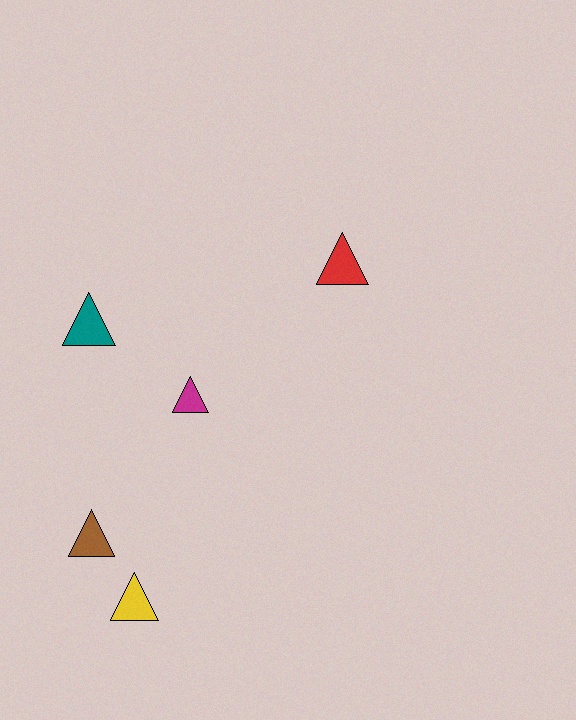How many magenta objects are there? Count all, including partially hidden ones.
There is 1 magenta object.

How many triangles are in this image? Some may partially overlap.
There are 5 triangles.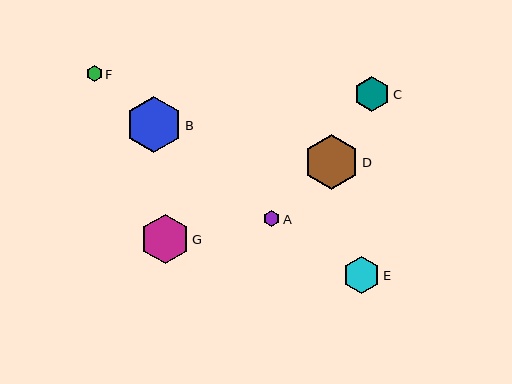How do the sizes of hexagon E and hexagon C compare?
Hexagon E and hexagon C are approximately the same size.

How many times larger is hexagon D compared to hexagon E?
Hexagon D is approximately 1.5 times the size of hexagon E.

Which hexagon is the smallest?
Hexagon F is the smallest with a size of approximately 15 pixels.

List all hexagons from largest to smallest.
From largest to smallest: B, D, G, E, C, A, F.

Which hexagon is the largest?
Hexagon B is the largest with a size of approximately 56 pixels.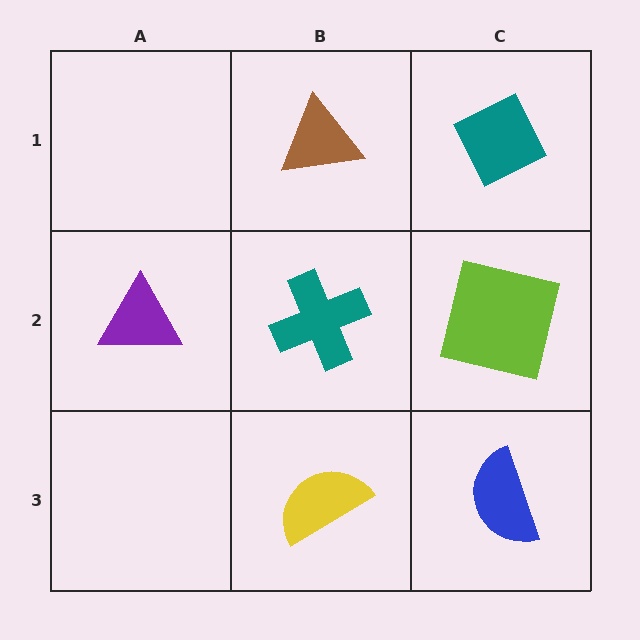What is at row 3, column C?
A blue semicircle.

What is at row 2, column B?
A teal cross.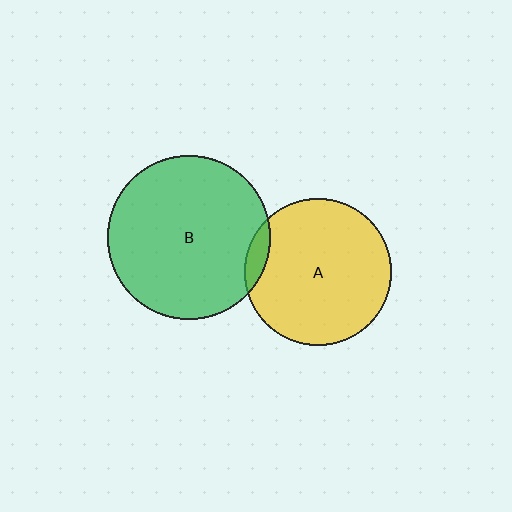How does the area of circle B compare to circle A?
Approximately 1.3 times.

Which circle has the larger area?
Circle B (green).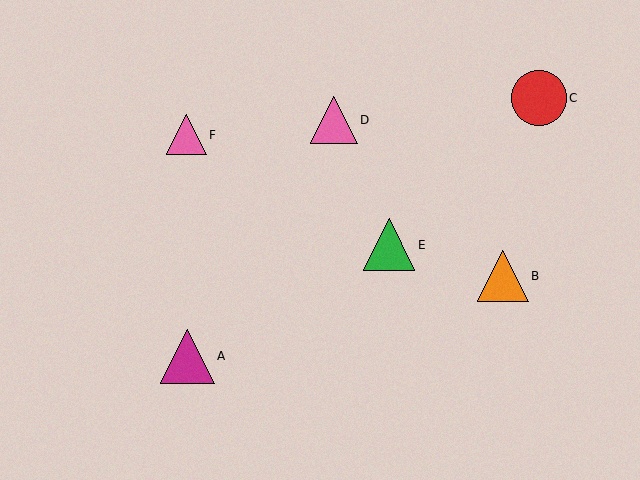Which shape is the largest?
The red circle (labeled C) is the largest.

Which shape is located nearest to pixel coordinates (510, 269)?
The orange triangle (labeled B) at (503, 276) is nearest to that location.